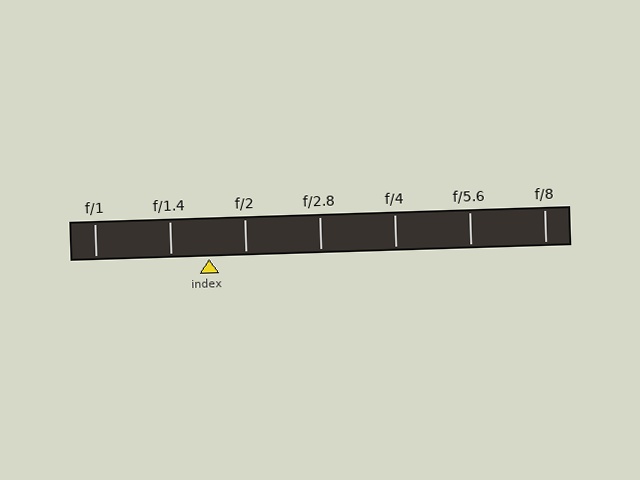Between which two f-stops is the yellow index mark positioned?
The index mark is between f/1.4 and f/2.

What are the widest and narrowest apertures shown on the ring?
The widest aperture shown is f/1 and the narrowest is f/8.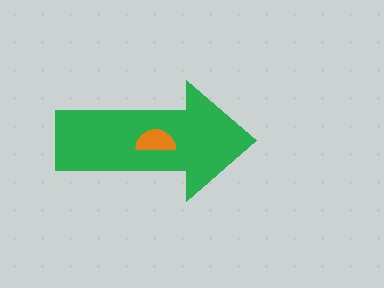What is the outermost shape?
The green arrow.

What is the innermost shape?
The orange semicircle.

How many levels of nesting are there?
2.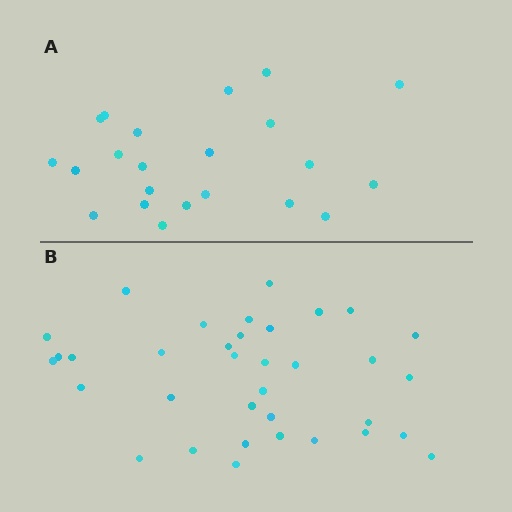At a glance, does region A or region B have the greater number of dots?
Region B (the bottom region) has more dots.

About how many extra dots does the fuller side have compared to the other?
Region B has approximately 15 more dots than region A.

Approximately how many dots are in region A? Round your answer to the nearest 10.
About 20 dots. (The exact count is 22, which rounds to 20.)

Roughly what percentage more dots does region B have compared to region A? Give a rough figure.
About 60% more.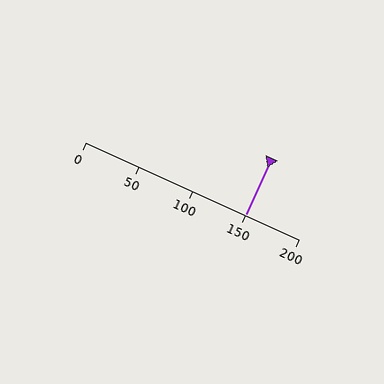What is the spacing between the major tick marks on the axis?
The major ticks are spaced 50 apart.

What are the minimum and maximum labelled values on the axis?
The axis runs from 0 to 200.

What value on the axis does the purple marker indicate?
The marker indicates approximately 150.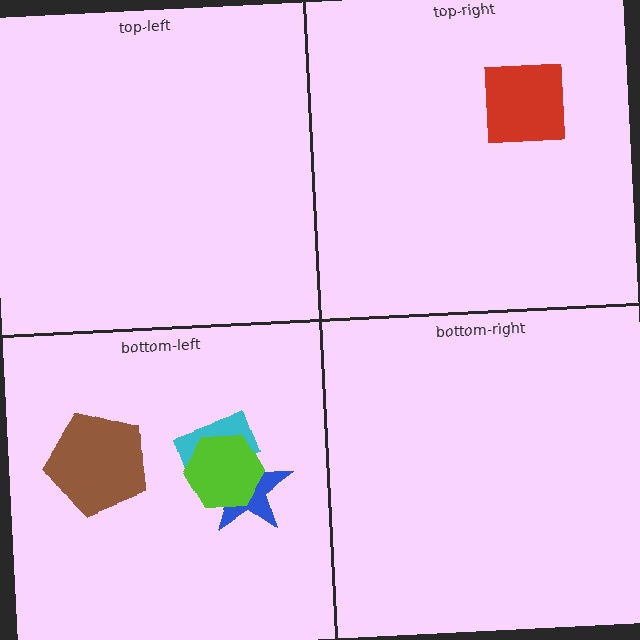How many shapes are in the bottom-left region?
4.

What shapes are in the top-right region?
The yellow arrow, the red square.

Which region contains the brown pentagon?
The bottom-left region.